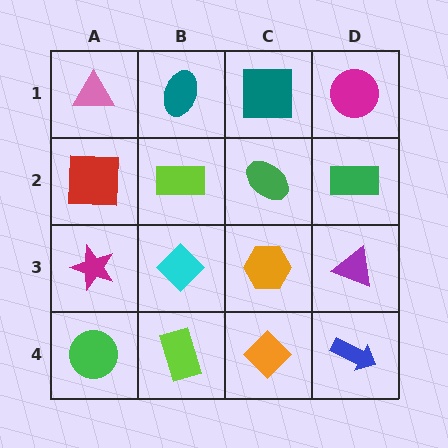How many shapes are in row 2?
4 shapes.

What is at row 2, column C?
A green ellipse.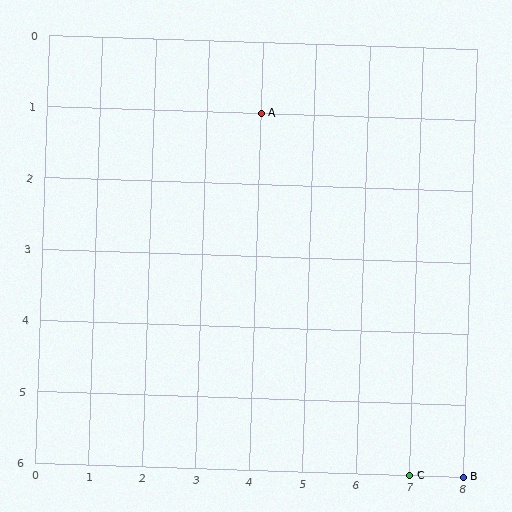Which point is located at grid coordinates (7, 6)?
Point C is at (7, 6).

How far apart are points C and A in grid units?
Points C and A are 3 columns and 5 rows apart (about 5.8 grid units diagonally).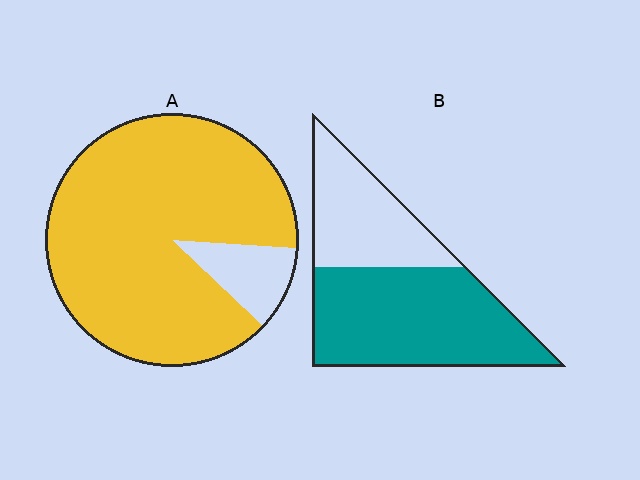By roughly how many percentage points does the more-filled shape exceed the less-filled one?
By roughly 25 percentage points (A over B).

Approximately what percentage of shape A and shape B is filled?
A is approximately 90% and B is approximately 65%.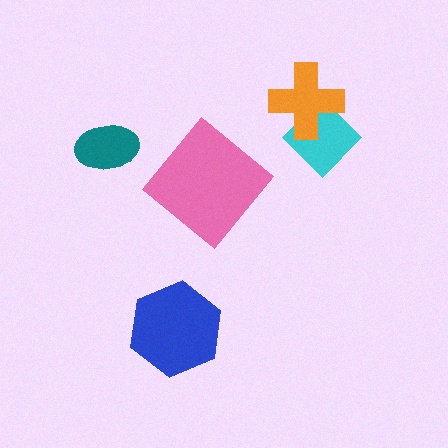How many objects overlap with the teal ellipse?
0 objects overlap with the teal ellipse.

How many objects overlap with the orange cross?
1 object overlaps with the orange cross.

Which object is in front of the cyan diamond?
The orange cross is in front of the cyan diamond.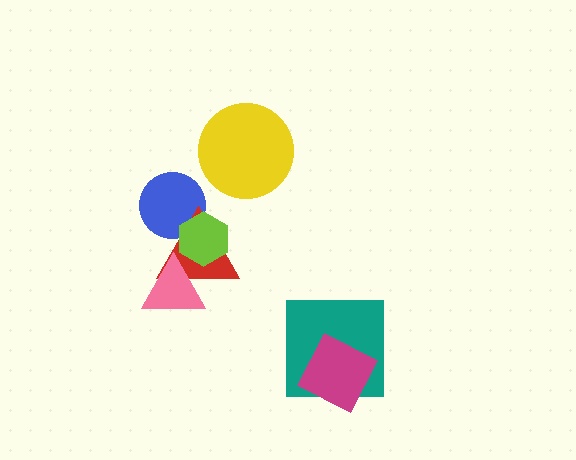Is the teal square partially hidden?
Yes, it is partially covered by another shape.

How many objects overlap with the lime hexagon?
2 objects overlap with the lime hexagon.